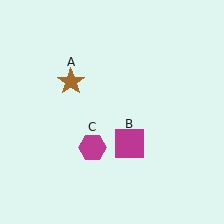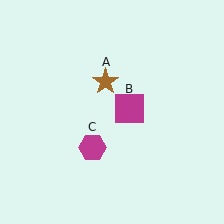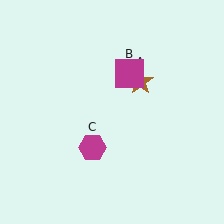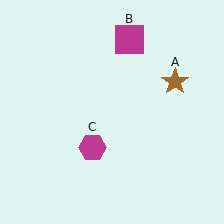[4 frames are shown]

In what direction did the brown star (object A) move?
The brown star (object A) moved right.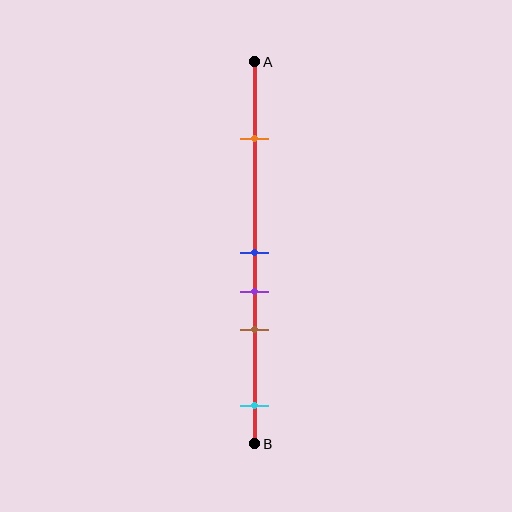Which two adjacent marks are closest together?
The blue and purple marks are the closest adjacent pair.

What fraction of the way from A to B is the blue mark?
The blue mark is approximately 50% (0.5) of the way from A to B.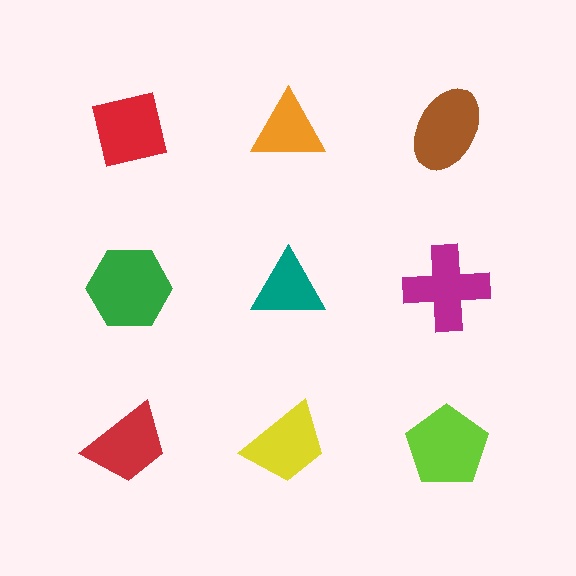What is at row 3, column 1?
A red trapezoid.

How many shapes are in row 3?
3 shapes.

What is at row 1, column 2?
An orange triangle.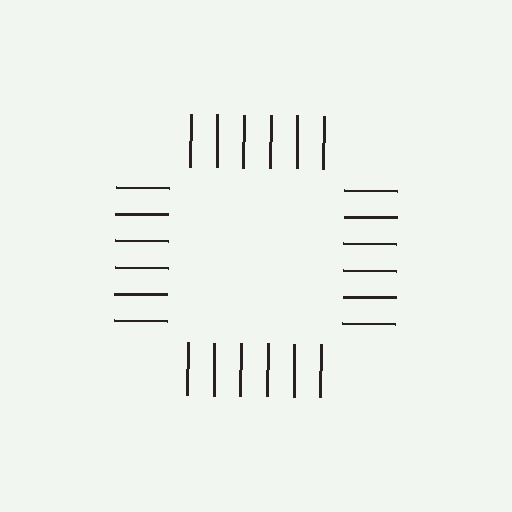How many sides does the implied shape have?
4 sides — the line-ends trace a square.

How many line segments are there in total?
24 — 6 along each of the 4 edges.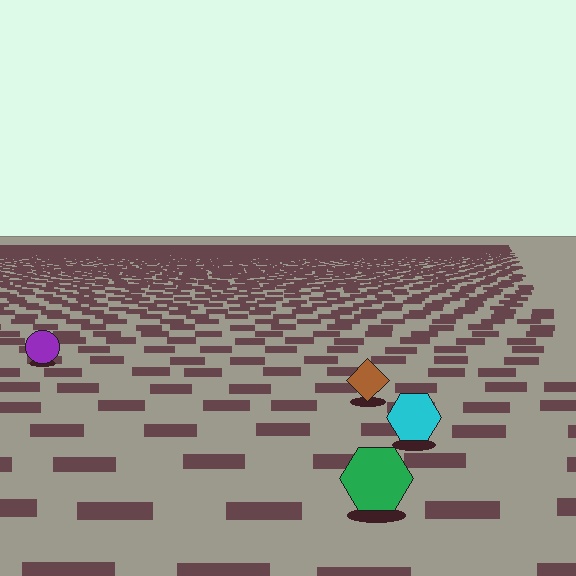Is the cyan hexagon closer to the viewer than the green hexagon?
No. The green hexagon is closer — you can tell from the texture gradient: the ground texture is coarser near it.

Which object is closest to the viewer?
The green hexagon is closest. The texture marks near it are larger and more spread out.